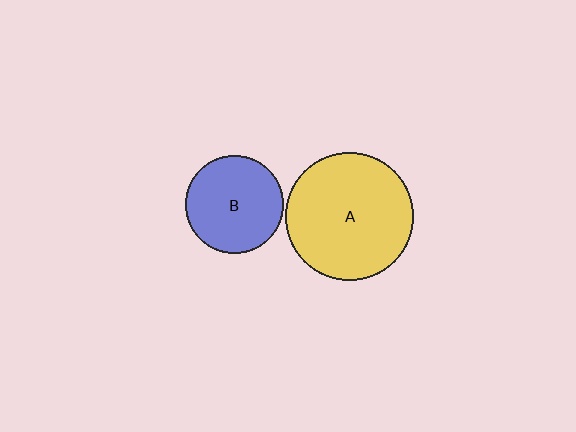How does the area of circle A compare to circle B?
Approximately 1.7 times.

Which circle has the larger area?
Circle A (yellow).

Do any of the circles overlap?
No, none of the circles overlap.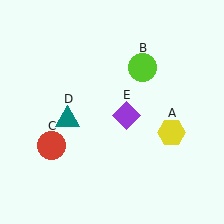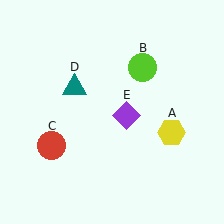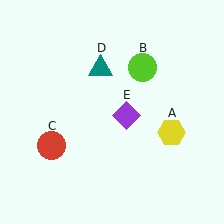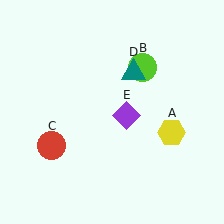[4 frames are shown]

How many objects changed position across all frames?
1 object changed position: teal triangle (object D).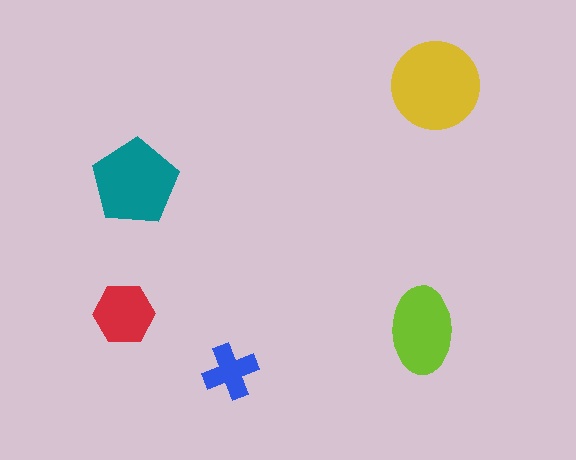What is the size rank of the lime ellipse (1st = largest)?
3rd.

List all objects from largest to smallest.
The yellow circle, the teal pentagon, the lime ellipse, the red hexagon, the blue cross.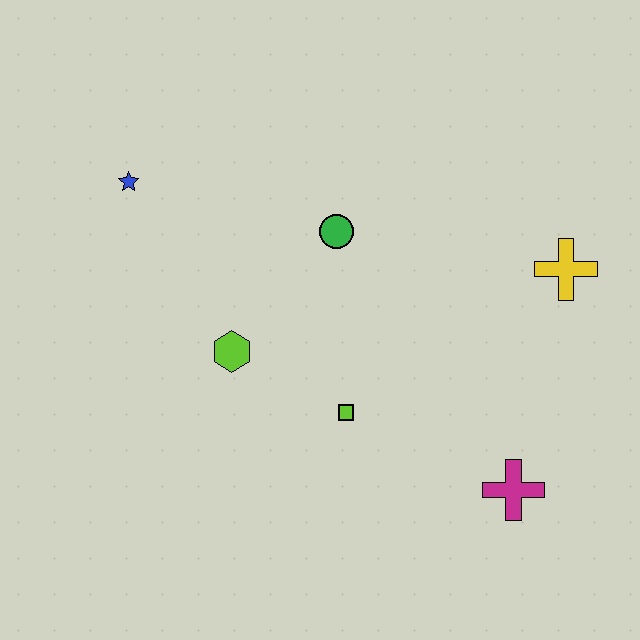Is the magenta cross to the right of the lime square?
Yes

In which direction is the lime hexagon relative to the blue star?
The lime hexagon is below the blue star.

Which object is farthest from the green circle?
The magenta cross is farthest from the green circle.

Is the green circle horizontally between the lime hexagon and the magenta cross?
Yes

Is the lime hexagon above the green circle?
No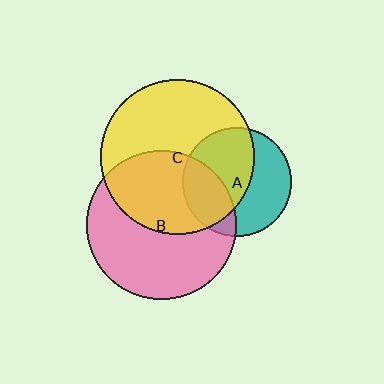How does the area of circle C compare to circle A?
Approximately 2.0 times.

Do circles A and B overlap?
Yes.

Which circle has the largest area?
Circle C (yellow).